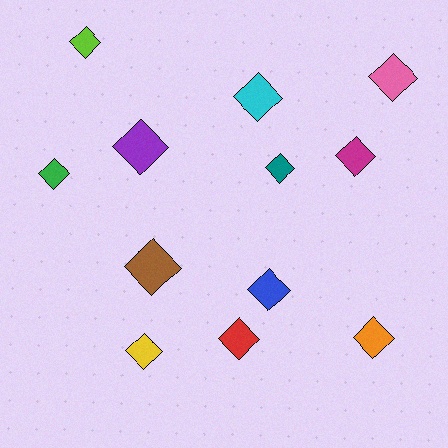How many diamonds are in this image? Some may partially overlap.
There are 12 diamonds.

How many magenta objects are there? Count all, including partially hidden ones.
There is 1 magenta object.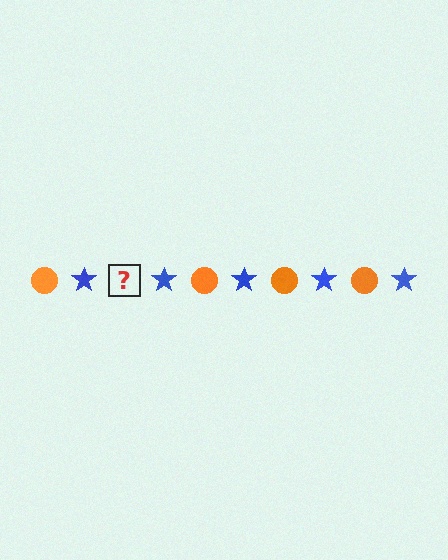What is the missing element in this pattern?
The missing element is an orange circle.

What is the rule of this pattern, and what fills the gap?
The rule is that the pattern alternates between orange circle and blue star. The gap should be filled with an orange circle.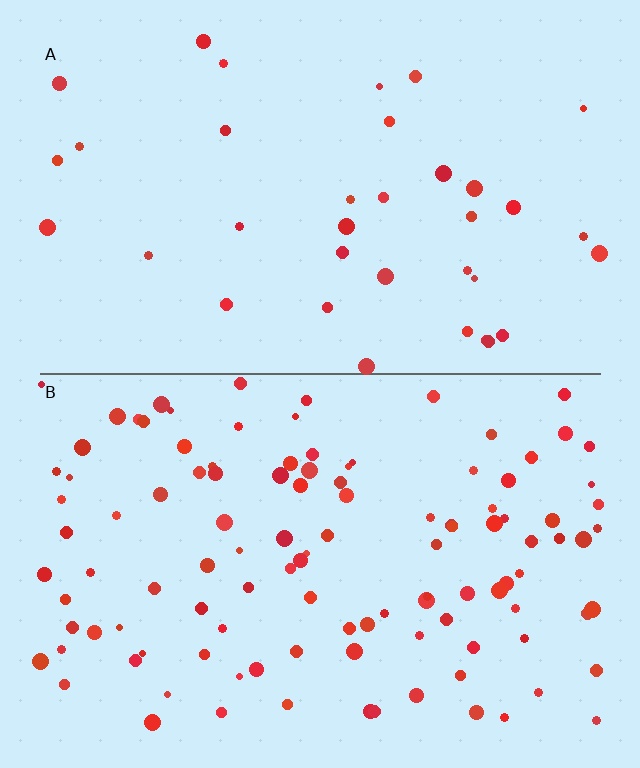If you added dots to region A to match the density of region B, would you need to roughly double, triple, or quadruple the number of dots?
Approximately triple.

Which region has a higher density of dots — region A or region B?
B (the bottom).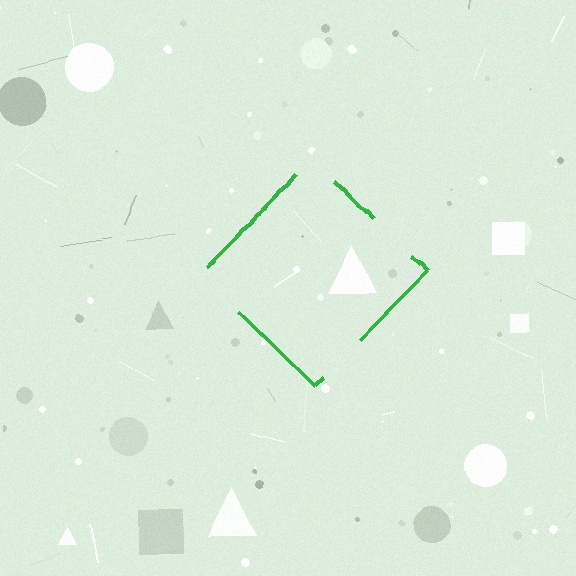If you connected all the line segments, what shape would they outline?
They would outline a diamond.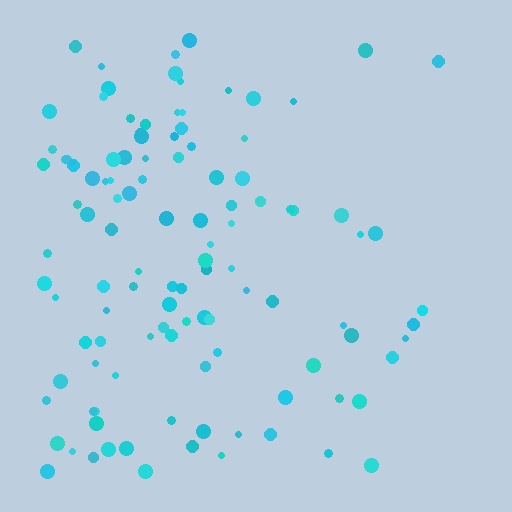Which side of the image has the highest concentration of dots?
The left.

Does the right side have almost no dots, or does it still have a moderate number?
Still a moderate number, just noticeably fewer than the left.